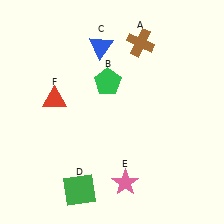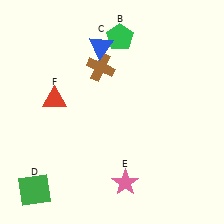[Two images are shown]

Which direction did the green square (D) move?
The green square (D) moved left.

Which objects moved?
The objects that moved are: the brown cross (A), the green pentagon (B), the green square (D).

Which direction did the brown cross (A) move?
The brown cross (A) moved left.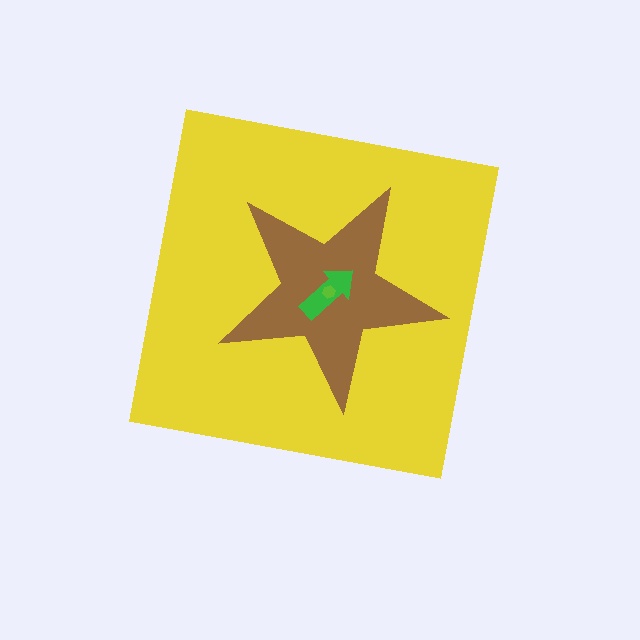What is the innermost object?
The lime hexagon.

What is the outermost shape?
The yellow square.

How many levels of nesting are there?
4.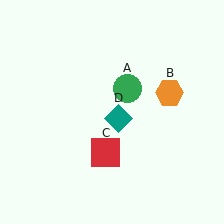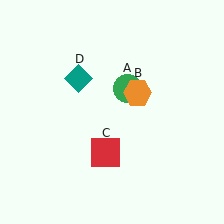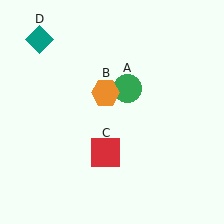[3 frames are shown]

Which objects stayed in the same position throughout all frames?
Green circle (object A) and red square (object C) remained stationary.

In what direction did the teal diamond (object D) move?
The teal diamond (object D) moved up and to the left.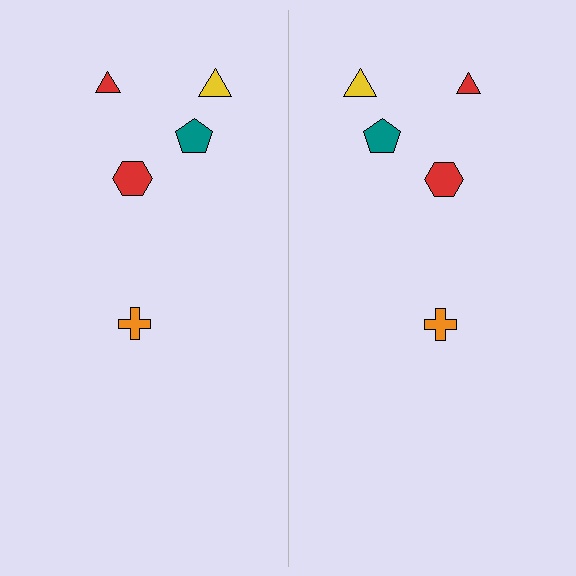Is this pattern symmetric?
Yes, this pattern has bilateral (reflection) symmetry.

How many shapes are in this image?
There are 10 shapes in this image.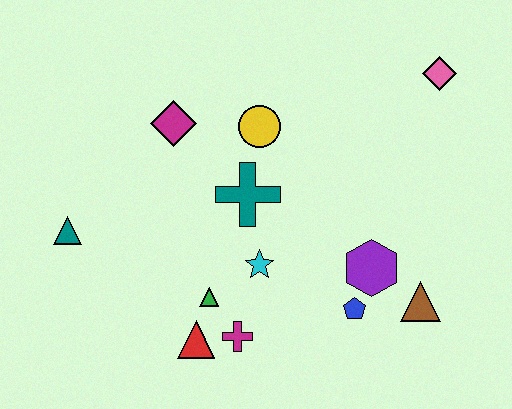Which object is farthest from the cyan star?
The pink diamond is farthest from the cyan star.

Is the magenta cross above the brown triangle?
No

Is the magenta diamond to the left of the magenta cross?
Yes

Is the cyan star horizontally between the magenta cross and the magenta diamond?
No